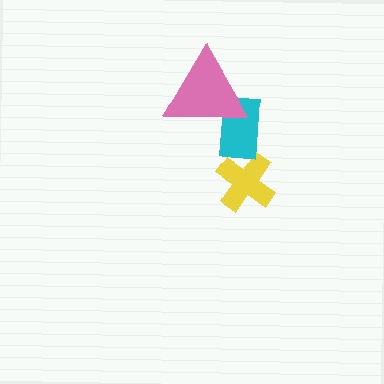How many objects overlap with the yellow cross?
0 objects overlap with the yellow cross.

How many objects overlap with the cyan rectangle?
1 object overlaps with the cyan rectangle.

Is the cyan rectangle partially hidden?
Yes, it is partially covered by another shape.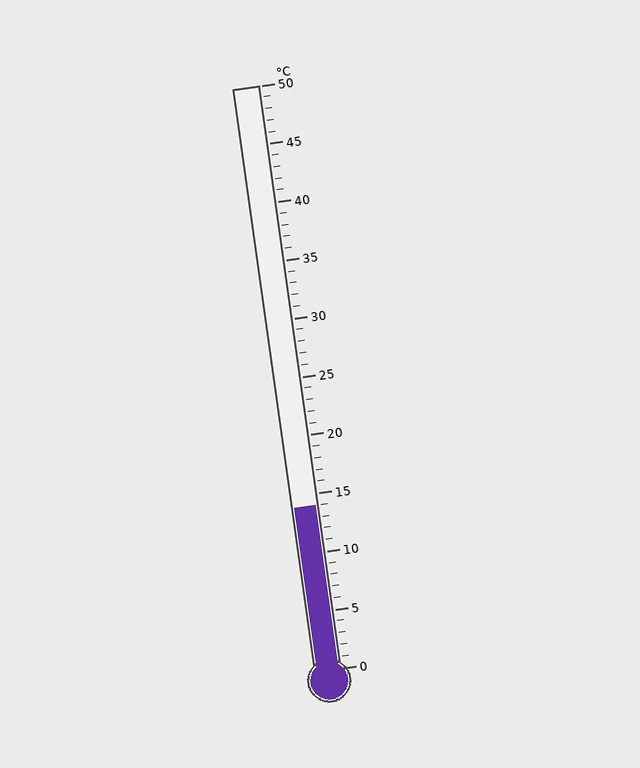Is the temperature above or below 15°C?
The temperature is below 15°C.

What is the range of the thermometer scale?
The thermometer scale ranges from 0°C to 50°C.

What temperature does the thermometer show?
The thermometer shows approximately 14°C.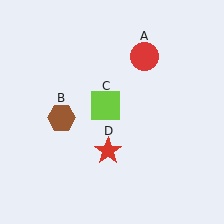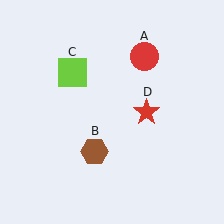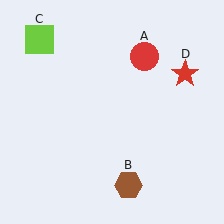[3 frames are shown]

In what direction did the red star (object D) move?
The red star (object D) moved up and to the right.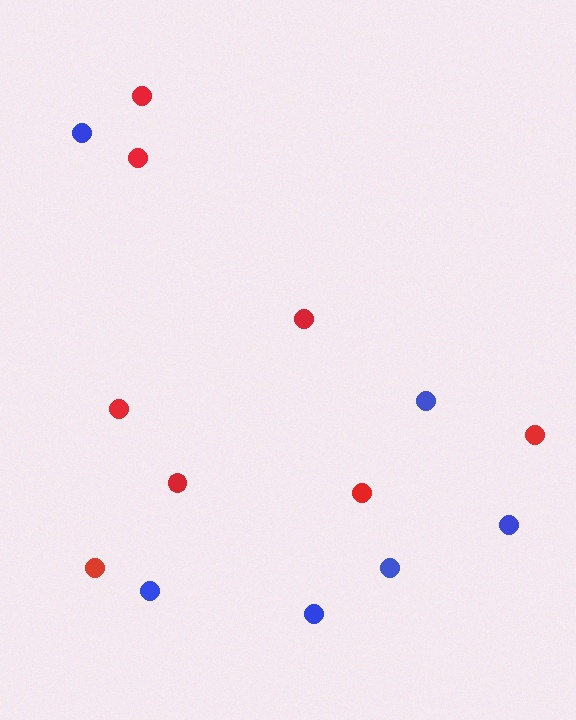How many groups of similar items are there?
There are 2 groups: one group of red circles (8) and one group of blue circles (6).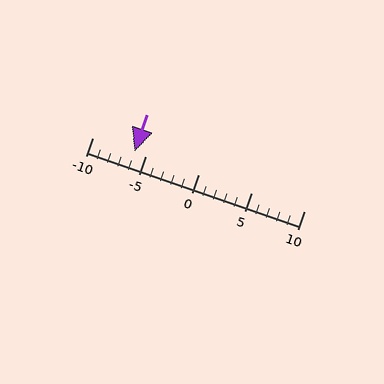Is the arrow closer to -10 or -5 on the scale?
The arrow is closer to -5.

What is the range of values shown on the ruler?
The ruler shows values from -10 to 10.